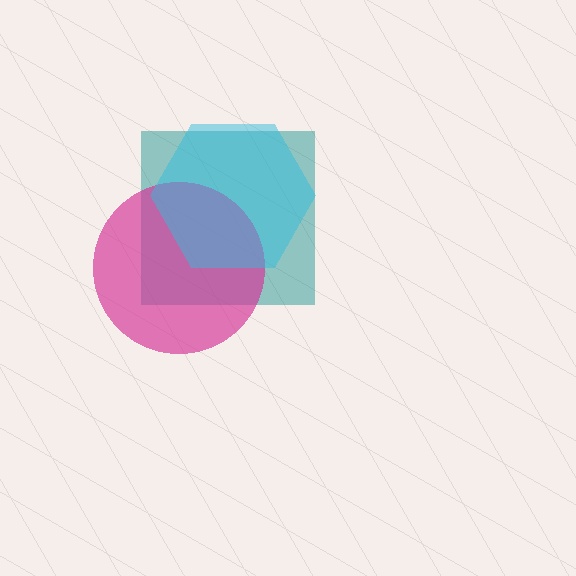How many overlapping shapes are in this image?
There are 3 overlapping shapes in the image.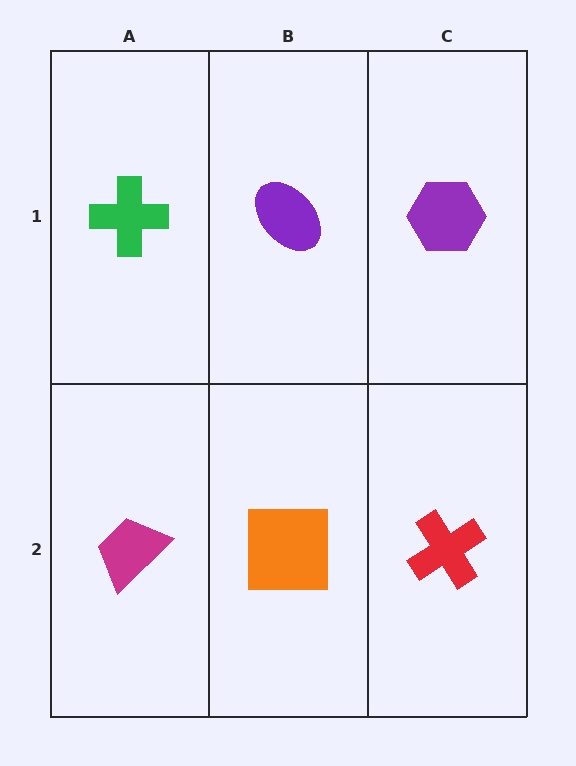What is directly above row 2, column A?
A green cross.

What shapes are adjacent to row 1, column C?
A red cross (row 2, column C), a purple ellipse (row 1, column B).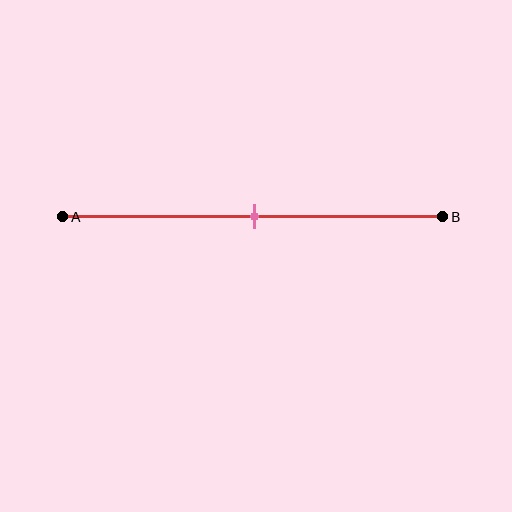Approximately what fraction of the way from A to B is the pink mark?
The pink mark is approximately 50% of the way from A to B.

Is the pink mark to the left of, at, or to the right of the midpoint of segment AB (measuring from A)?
The pink mark is approximately at the midpoint of segment AB.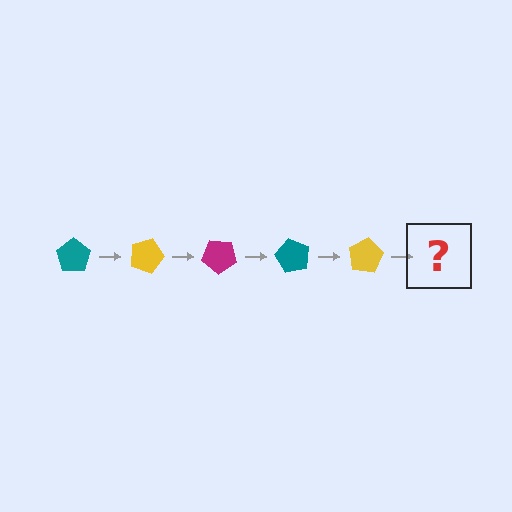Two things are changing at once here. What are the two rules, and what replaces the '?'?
The two rules are that it rotates 20 degrees each step and the color cycles through teal, yellow, and magenta. The '?' should be a magenta pentagon, rotated 100 degrees from the start.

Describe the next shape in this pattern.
It should be a magenta pentagon, rotated 100 degrees from the start.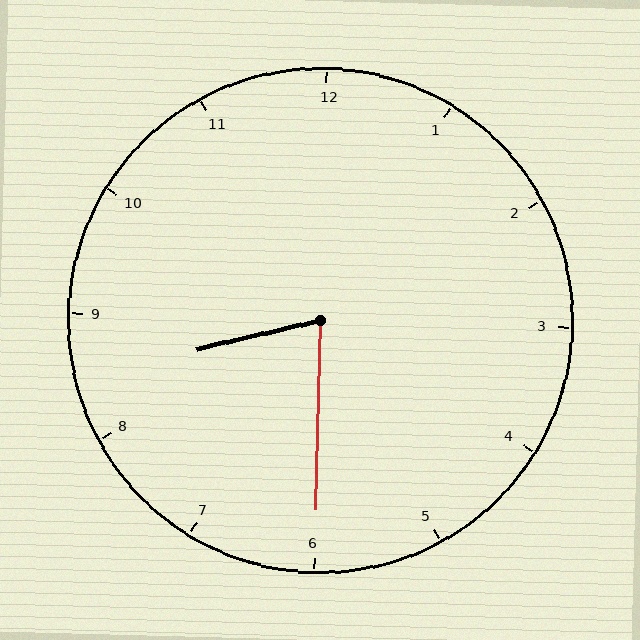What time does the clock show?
8:30.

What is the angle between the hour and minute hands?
Approximately 75 degrees.